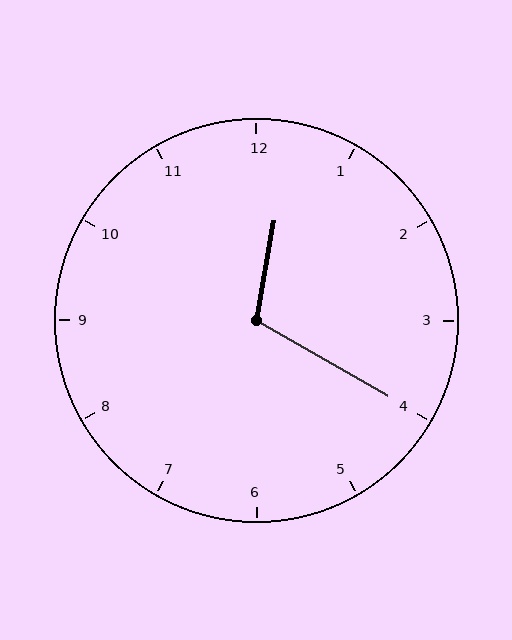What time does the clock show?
12:20.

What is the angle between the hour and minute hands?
Approximately 110 degrees.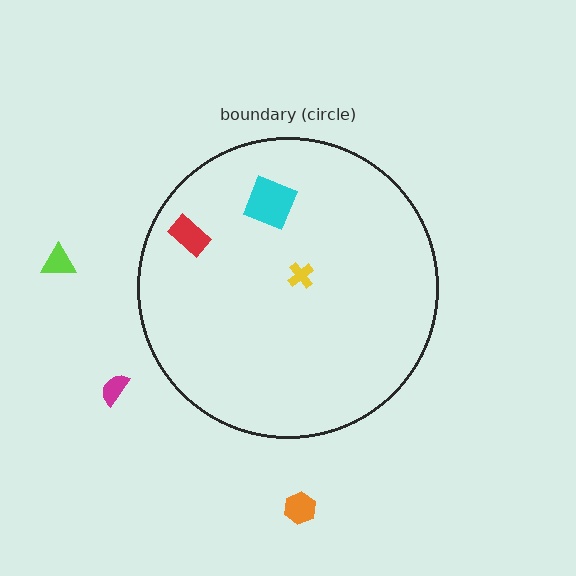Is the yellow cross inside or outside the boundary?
Inside.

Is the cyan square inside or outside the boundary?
Inside.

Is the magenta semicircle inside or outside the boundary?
Outside.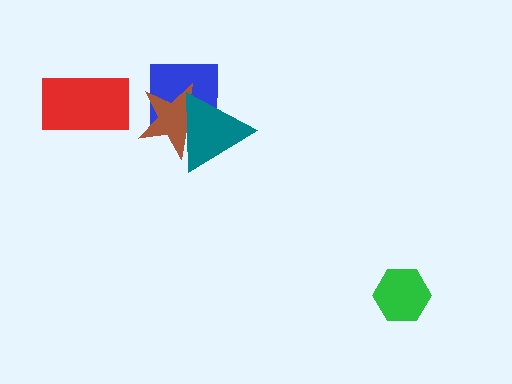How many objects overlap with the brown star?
2 objects overlap with the brown star.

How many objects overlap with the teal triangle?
2 objects overlap with the teal triangle.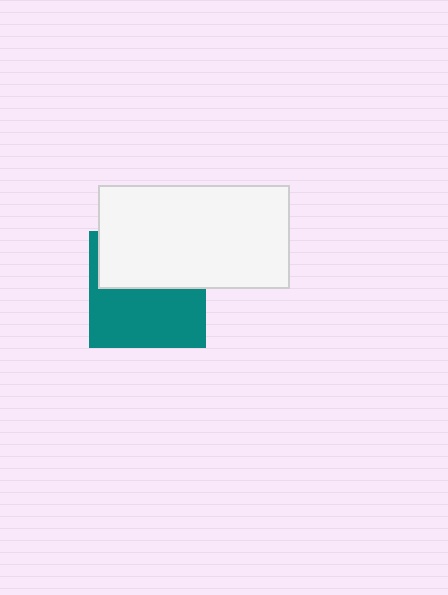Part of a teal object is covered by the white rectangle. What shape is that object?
It is a square.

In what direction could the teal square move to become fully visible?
The teal square could move down. That would shift it out from behind the white rectangle entirely.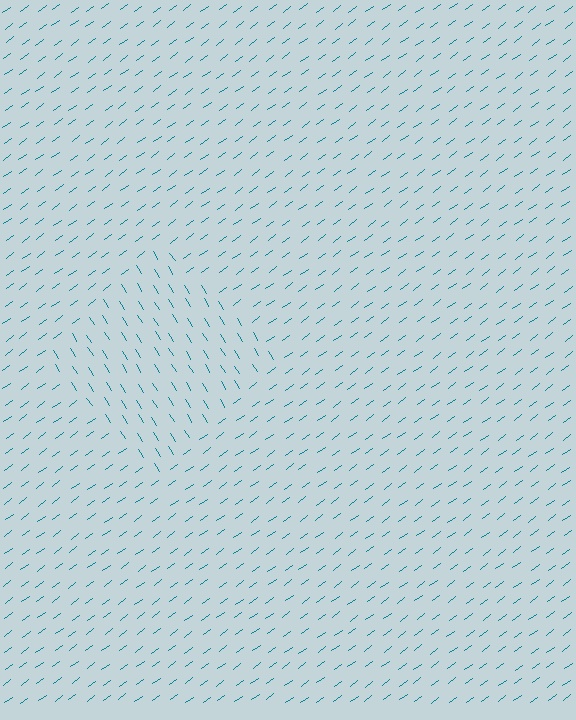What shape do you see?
I see a diamond.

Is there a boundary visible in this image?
Yes, there is a texture boundary formed by a change in line orientation.